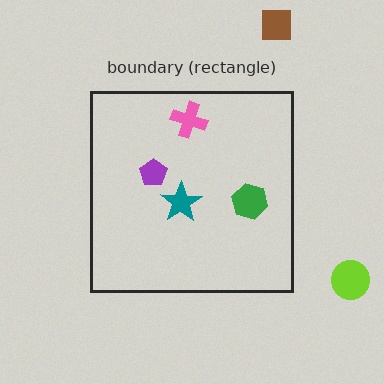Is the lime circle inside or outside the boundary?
Outside.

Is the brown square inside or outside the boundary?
Outside.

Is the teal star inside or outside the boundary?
Inside.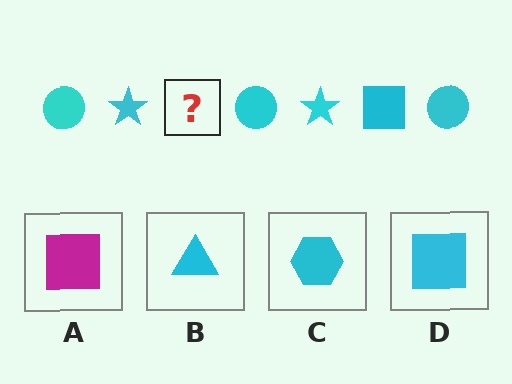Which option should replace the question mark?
Option D.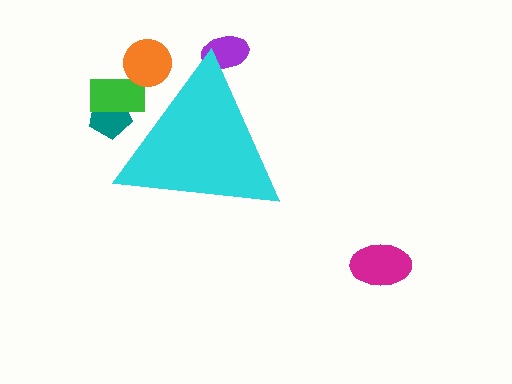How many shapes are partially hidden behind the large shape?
4 shapes are partially hidden.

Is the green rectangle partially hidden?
Yes, the green rectangle is partially hidden behind the cyan triangle.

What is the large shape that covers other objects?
A cyan triangle.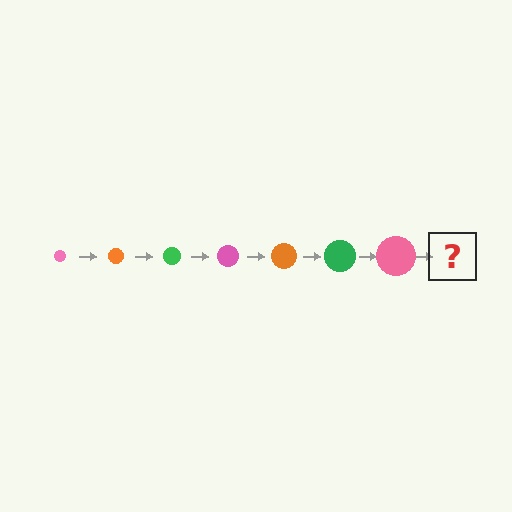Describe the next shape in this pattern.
It should be an orange circle, larger than the previous one.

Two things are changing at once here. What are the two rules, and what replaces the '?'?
The two rules are that the circle grows larger each step and the color cycles through pink, orange, and green. The '?' should be an orange circle, larger than the previous one.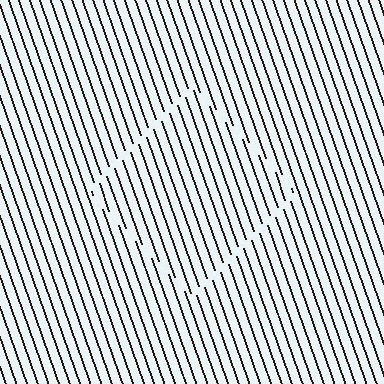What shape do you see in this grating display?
An illusory square. The interior of the shape contains the same grating, shifted by half a period — the contour is defined by the phase discontinuity where line-ends from the inner and outer gratings abut.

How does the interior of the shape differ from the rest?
The interior of the shape contains the same grating, shifted by half a period — the contour is defined by the phase discontinuity where line-ends from the inner and outer gratings abut.